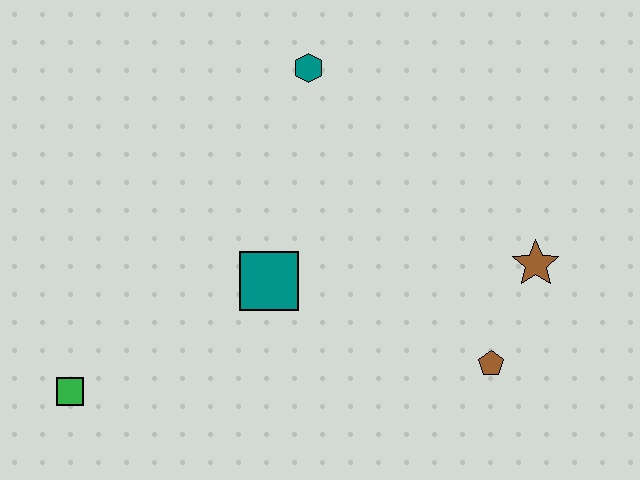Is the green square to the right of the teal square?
No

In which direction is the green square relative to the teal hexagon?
The green square is below the teal hexagon.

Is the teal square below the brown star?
Yes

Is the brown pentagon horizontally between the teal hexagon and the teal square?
No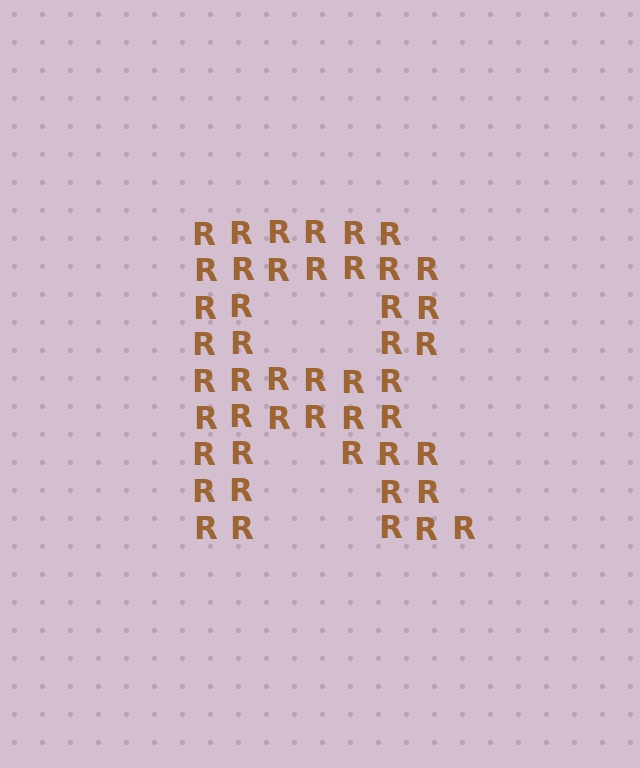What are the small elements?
The small elements are letter R's.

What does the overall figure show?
The overall figure shows the letter R.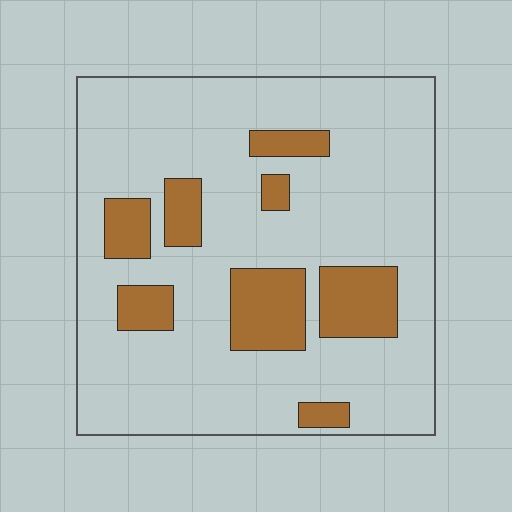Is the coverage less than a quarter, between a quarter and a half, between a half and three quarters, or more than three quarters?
Less than a quarter.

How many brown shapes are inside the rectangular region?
8.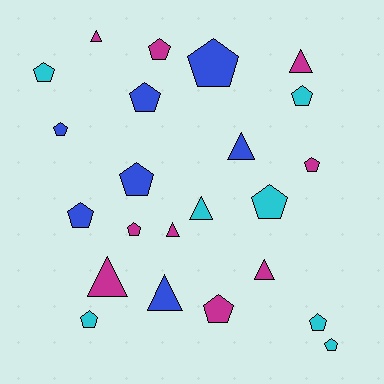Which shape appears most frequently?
Pentagon, with 15 objects.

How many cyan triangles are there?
There is 1 cyan triangle.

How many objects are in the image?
There are 23 objects.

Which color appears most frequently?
Magenta, with 9 objects.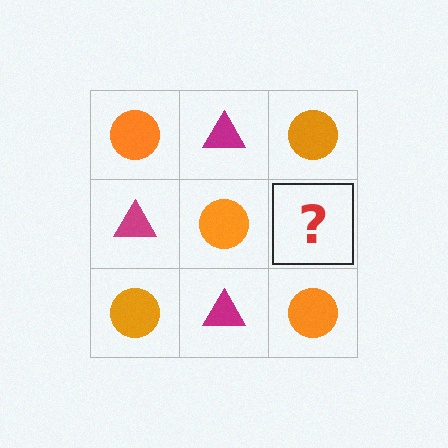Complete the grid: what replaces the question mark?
The question mark should be replaced with a magenta triangle.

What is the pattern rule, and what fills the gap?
The rule is that it alternates orange circle and magenta triangle in a checkerboard pattern. The gap should be filled with a magenta triangle.